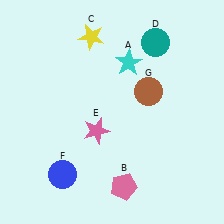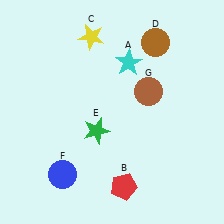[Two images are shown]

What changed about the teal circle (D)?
In Image 1, D is teal. In Image 2, it changed to brown.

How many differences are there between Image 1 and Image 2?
There are 3 differences between the two images.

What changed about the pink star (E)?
In Image 1, E is pink. In Image 2, it changed to green.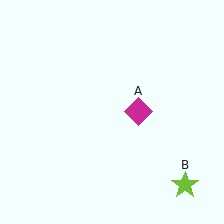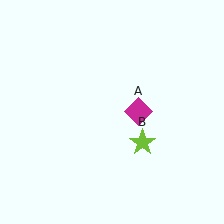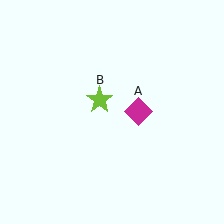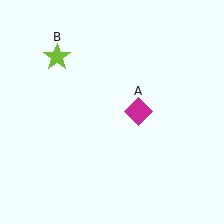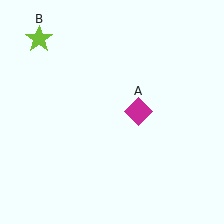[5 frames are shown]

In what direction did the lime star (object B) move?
The lime star (object B) moved up and to the left.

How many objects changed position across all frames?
1 object changed position: lime star (object B).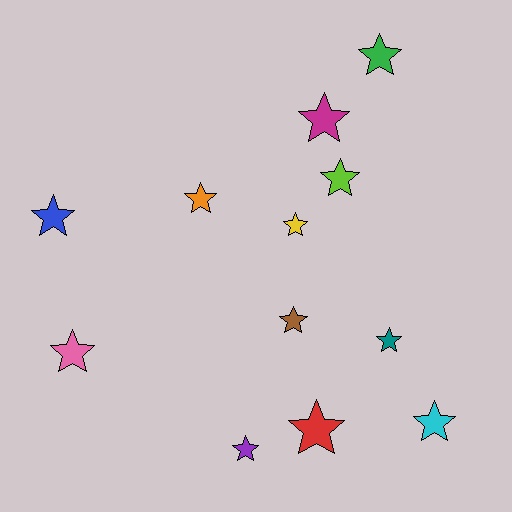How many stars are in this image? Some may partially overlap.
There are 12 stars.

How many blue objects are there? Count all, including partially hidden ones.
There is 1 blue object.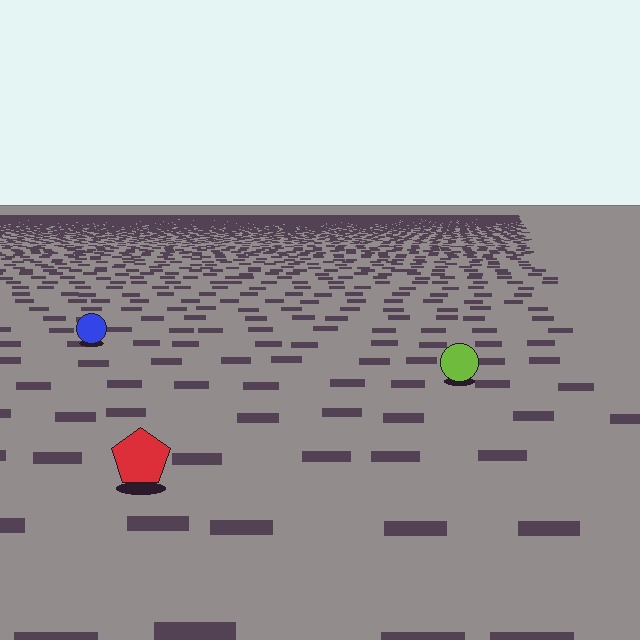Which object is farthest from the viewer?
The blue circle is farthest from the viewer. It appears smaller and the ground texture around it is denser.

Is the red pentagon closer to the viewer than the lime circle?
Yes. The red pentagon is closer — you can tell from the texture gradient: the ground texture is coarser near it.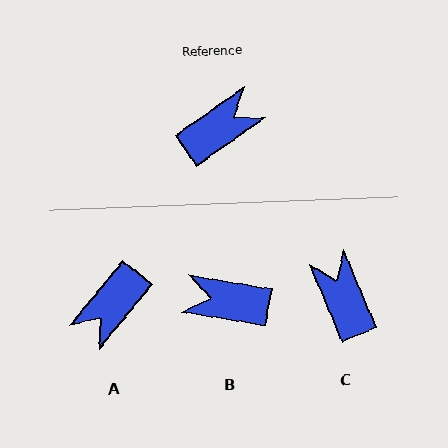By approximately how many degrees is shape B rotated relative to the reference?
Approximately 136 degrees counter-clockwise.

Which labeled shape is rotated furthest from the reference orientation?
A, about 164 degrees away.